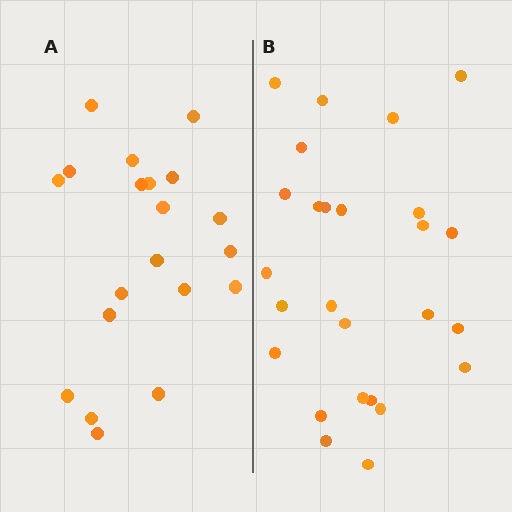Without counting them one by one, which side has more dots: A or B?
Region B (the right region) has more dots.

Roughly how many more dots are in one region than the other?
Region B has about 6 more dots than region A.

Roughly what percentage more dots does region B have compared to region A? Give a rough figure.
About 30% more.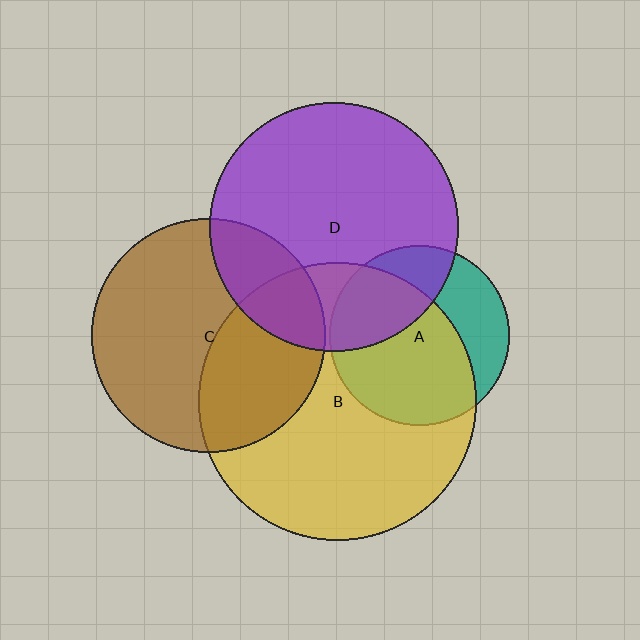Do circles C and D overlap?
Yes.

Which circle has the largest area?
Circle B (yellow).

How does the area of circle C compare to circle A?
Approximately 1.7 times.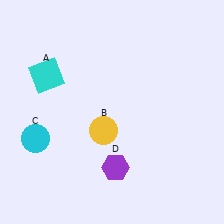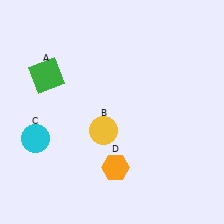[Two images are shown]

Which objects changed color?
A changed from cyan to green. D changed from purple to orange.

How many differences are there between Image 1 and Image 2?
There are 2 differences between the two images.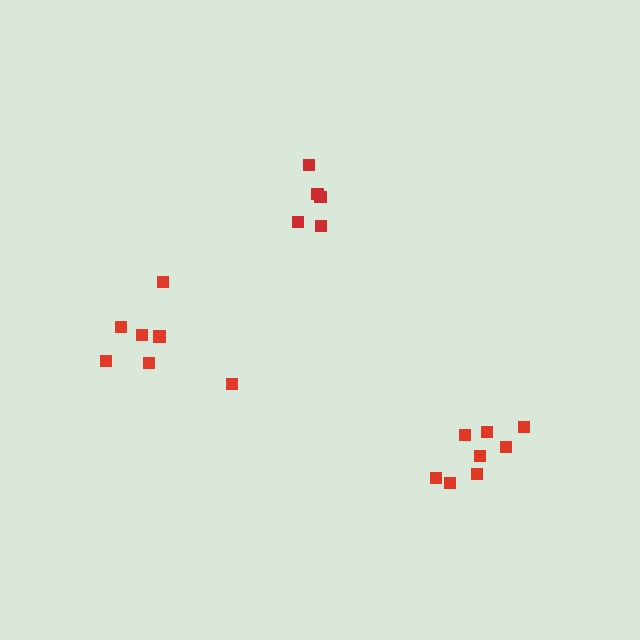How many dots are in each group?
Group 1: 8 dots, Group 2: 5 dots, Group 3: 7 dots (20 total).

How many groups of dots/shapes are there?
There are 3 groups.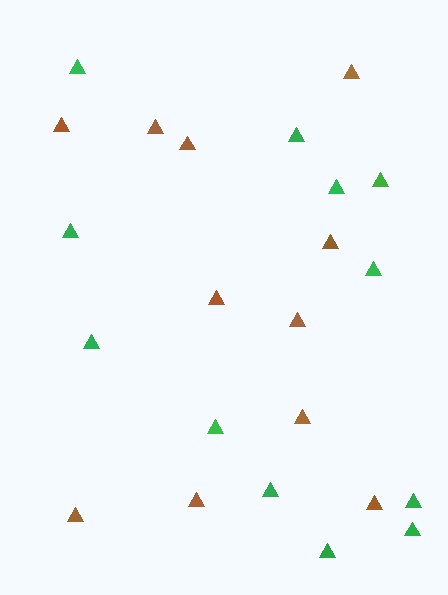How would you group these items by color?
There are 2 groups: one group of brown triangles (11) and one group of green triangles (12).